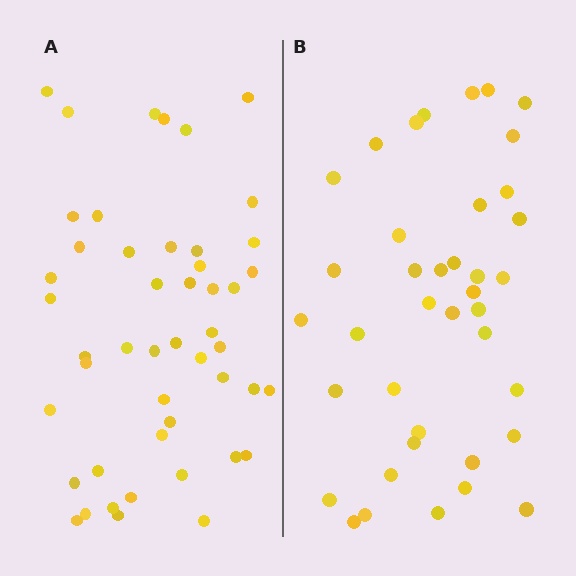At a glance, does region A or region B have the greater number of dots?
Region A (the left region) has more dots.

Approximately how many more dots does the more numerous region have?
Region A has roughly 8 or so more dots than region B.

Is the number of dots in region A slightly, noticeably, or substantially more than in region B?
Region A has only slightly more — the two regions are fairly close. The ratio is roughly 1.2 to 1.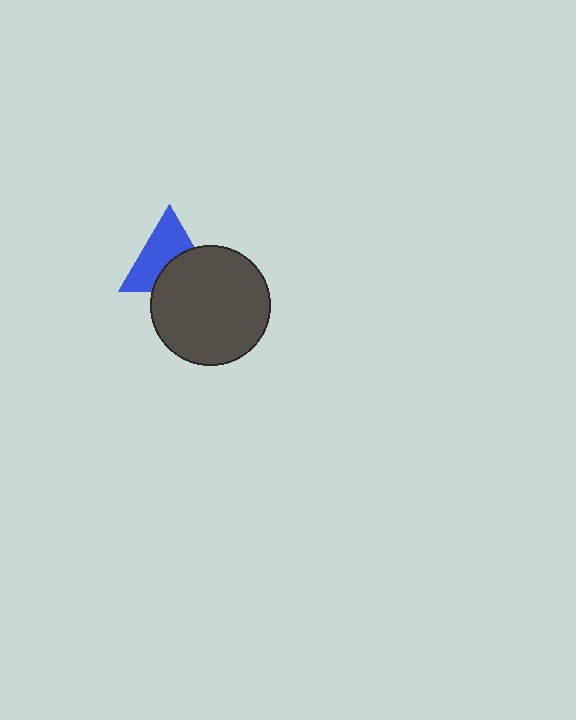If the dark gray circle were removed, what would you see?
You would see the complete blue triangle.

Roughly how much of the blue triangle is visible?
About half of it is visible (roughly 58%).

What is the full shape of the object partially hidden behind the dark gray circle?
The partially hidden object is a blue triangle.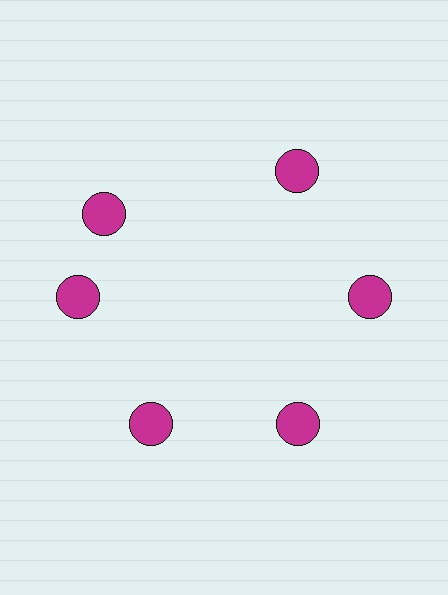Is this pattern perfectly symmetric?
No. The 6 magenta circles are arranged in a ring, but one element near the 11 o'clock position is rotated out of alignment along the ring, breaking the 6-fold rotational symmetry.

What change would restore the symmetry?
The symmetry would be restored by rotating it back into even spacing with its neighbors so that all 6 circles sit at equal angles and equal distance from the center.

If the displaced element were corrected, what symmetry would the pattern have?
It would have 6-fold rotational symmetry — the pattern would map onto itself every 60 degrees.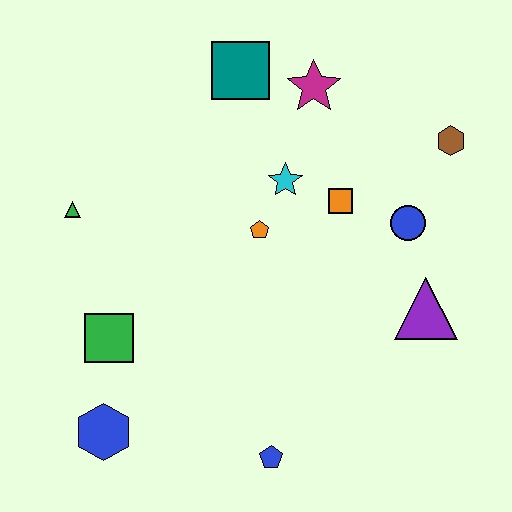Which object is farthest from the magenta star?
The blue hexagon is farthest from the magenta star.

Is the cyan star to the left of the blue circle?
Yes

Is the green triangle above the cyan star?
No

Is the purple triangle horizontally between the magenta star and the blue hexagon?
No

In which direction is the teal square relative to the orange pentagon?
The teal square is above the orange pentagon.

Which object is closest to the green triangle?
The green square is closest to the green triangle.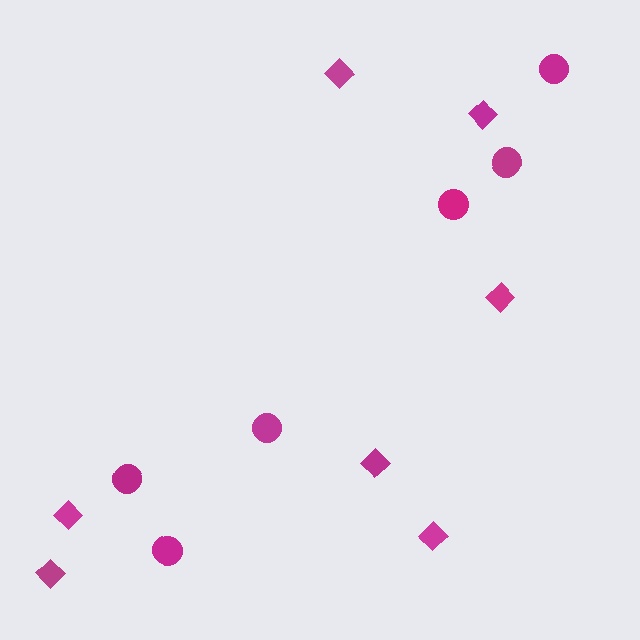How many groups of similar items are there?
There are 2 groups: one group of circles (6) and one group of diamonds (7).